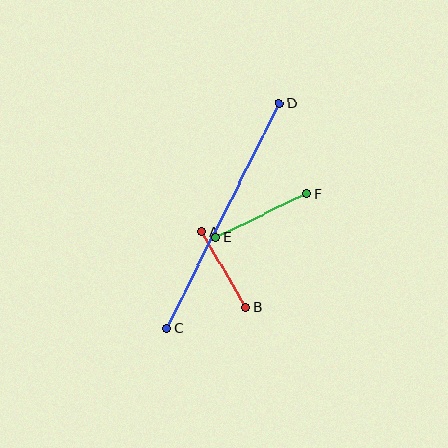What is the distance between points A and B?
The distance is approximately 87 pixels.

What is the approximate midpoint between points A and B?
The midpoint is at approximately (224, 270) pixels.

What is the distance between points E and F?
The distance is approximately 100 pixels.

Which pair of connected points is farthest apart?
Points C and D are farthest apart.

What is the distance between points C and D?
The distance is approximately 250 pixels.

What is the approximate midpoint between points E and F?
The midpoint is at approximately (261, 216) pixels.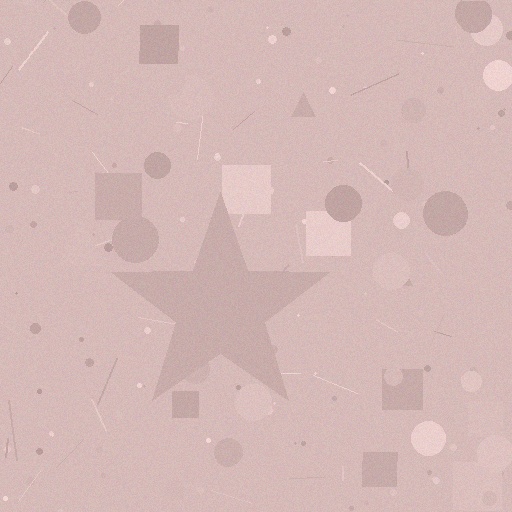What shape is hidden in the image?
A star is hidden in the image.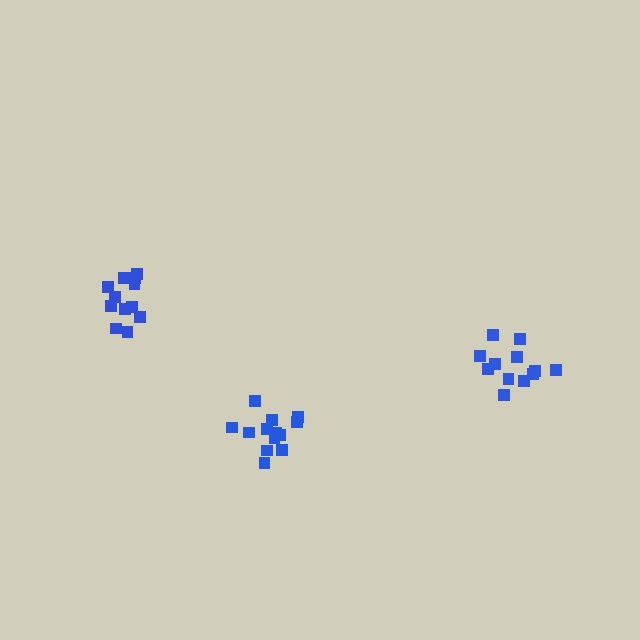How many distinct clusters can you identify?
There are 3 distinct clusters.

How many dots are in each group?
Group 1: 12 dots, Group 2: 12 dots, Group 3: 13 dots (37 total).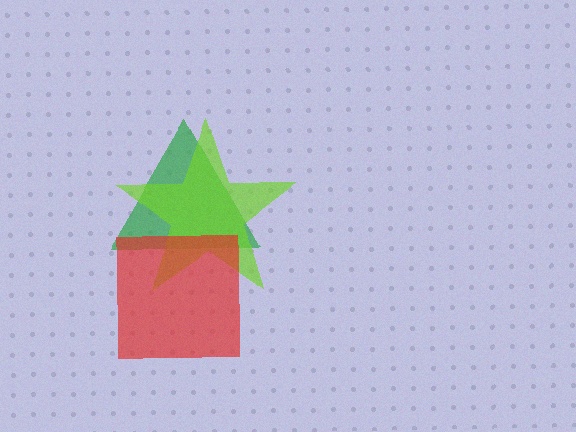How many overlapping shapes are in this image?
There are 3 overlapping shapes in the image.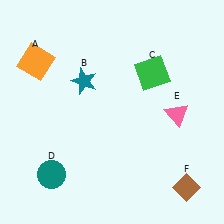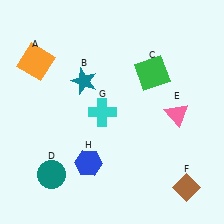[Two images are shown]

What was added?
A cyan cross (G), a blue hexagon (H) were added in Image 2.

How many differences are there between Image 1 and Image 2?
There are 2 differences between the two images.